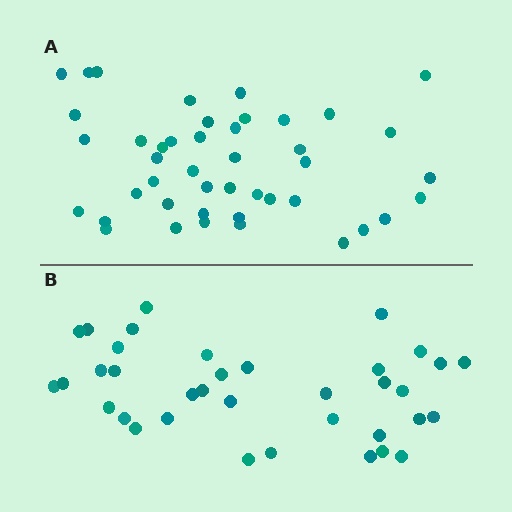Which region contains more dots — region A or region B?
Region A (the top region) has more dots.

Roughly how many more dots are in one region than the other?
Region A has roughly 8 or so more dots than region B.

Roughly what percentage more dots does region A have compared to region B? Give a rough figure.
About 20% more.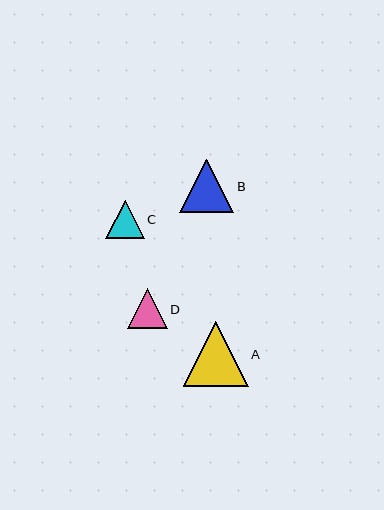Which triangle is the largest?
Triangle A is the largest with a size of approximately 65 pixels.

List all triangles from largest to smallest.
From largest to smallest: A, B, D, C.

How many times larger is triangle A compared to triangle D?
Triangle A is approximately 1.7 times the size of triangle D.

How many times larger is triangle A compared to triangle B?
Triangle A is approximately 1.2 times the size of triangle B.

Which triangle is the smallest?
Triangle C is the smallest with a size of approximately 38 pixels.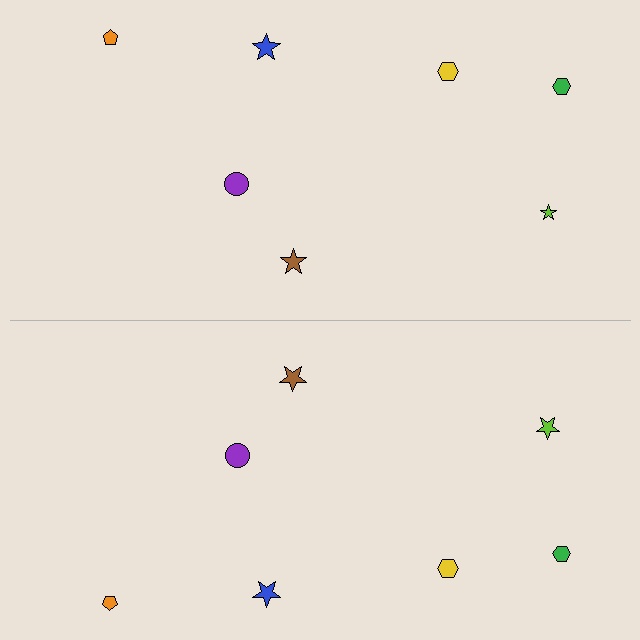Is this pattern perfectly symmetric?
No, the pattern is not perfectly symmetric. The lime star on the bottom side has a different size than its mirror counterpart.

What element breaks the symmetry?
The lime star on the bottom side has a different size than its mirror counterpart.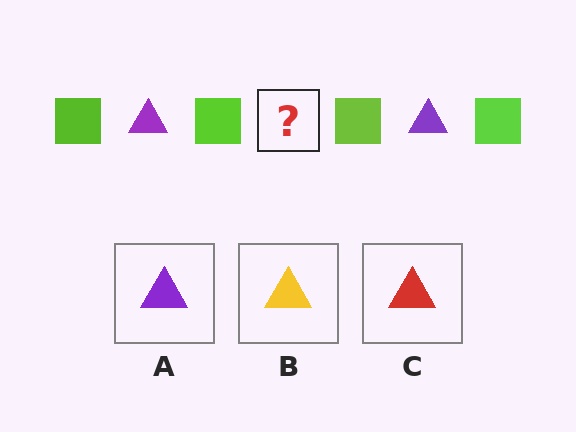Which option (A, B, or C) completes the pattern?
A.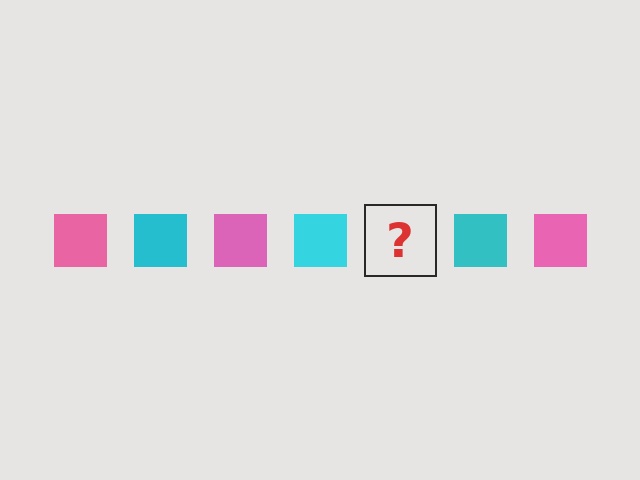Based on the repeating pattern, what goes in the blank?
The blank should be a pink square.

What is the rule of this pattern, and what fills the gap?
The rule is that the pattern cycles through pink, cyan squares. The gap should be filled with a pink square.